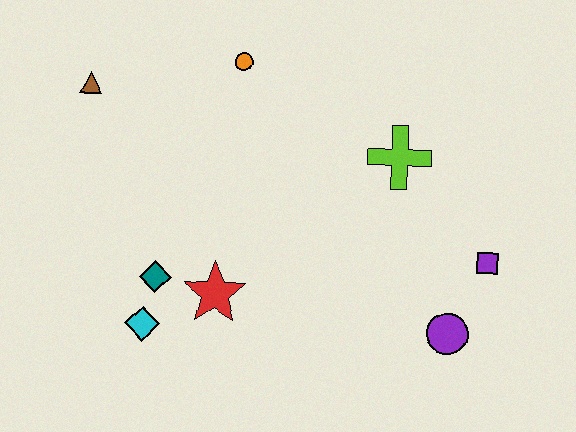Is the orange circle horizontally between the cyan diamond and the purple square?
Yes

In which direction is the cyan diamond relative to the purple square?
The cyan diamond is to the left of the purple square.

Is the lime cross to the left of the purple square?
Yes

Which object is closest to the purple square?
The purple circle is closest to the purple square.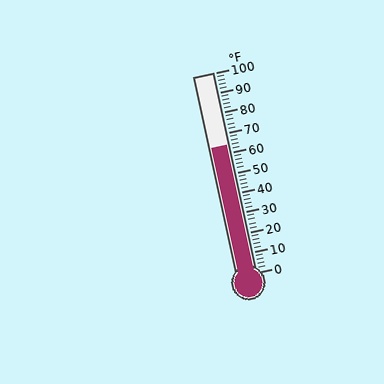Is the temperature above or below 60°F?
The temperature is above 60°F.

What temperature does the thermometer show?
The thermometer shows approximately 64°F.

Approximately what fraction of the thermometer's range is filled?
The thermometer is filled to approximately 65% of its range.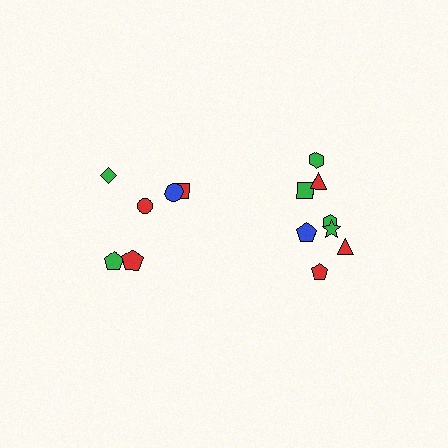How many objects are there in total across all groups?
There are 14 objects.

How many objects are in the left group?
There are 6 objects.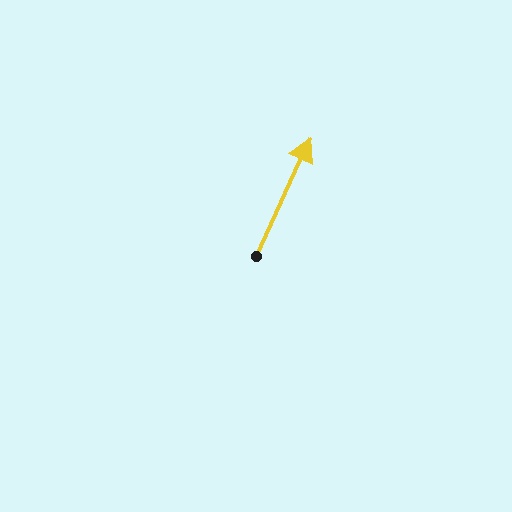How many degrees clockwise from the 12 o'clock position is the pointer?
Approximately 25 degrees.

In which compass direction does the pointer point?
Northeast.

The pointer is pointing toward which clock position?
Roughly 1 o'clock.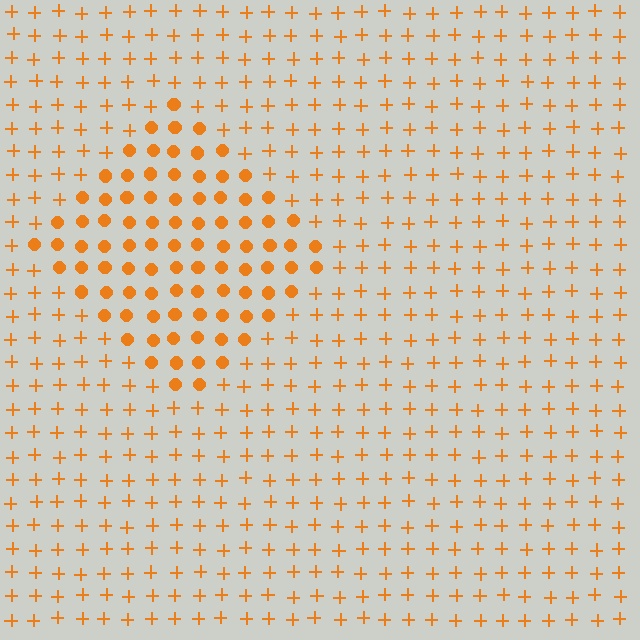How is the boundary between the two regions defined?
The boundary is defined by a change in element shape: circles inside vs. plus signs outside. All elements share the same color and spacing.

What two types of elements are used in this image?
The image uses circles inside the diamond region and plus signs outside it.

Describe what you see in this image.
The image is filled with small orange elements arranged in a uniform grid. A diamond-shaped region contains circles, while the surrounding area contains plus signs. The boundary is defined purely by the change in element shape.